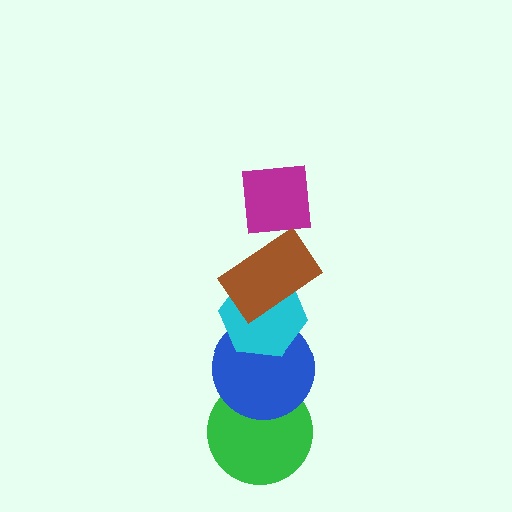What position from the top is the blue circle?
The blue circle is 4th from the top.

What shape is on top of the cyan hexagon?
The brown rectangle is on top of the cyan hexagon.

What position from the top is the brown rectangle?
The brown rectangle is 2nd from the top.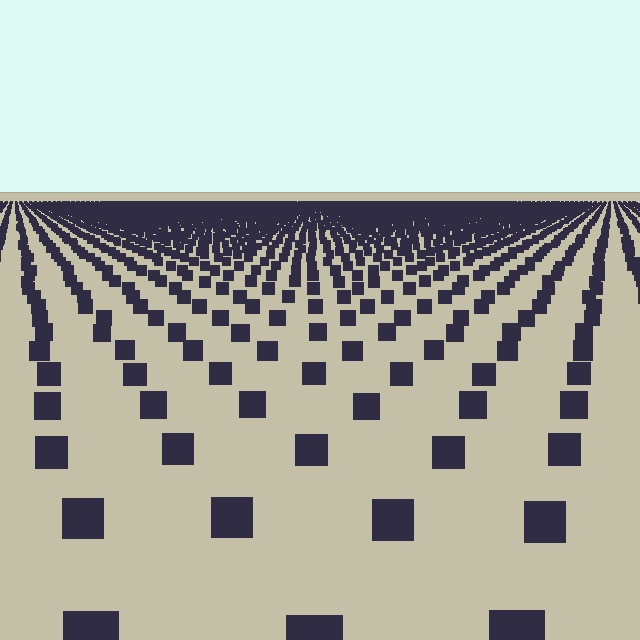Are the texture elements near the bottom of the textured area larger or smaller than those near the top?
Larger. Near the bottom, elements are closer to the viewer and appear at a bigger on-screen size.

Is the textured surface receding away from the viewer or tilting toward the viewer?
The surface is receding away from the viewer. Texture elements get smaller and denser toward the top.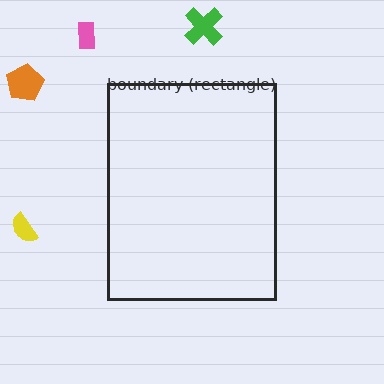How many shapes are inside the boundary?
0 inside, 4 outside.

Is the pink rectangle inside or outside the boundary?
Outside.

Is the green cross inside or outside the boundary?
Outside.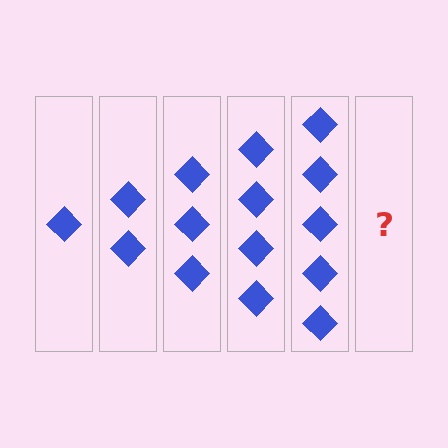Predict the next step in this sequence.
The next step is 6 diamonds.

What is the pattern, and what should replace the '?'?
The pattern is that each step adds one more diamond. The '?' should be 6 diamonds.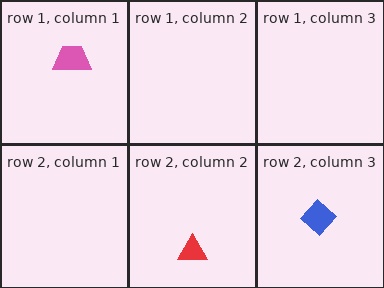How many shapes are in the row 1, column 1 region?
1.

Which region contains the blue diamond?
The row 2, column 3 region.